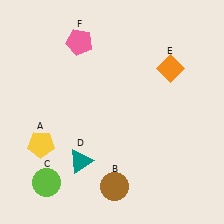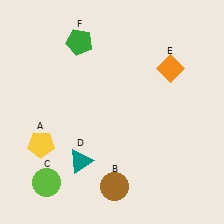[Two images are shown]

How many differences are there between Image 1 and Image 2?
There is 1 difference between the two images.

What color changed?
The pentagon (F) changed from pink in Image 1 to green in Image 2.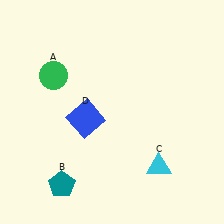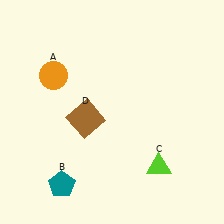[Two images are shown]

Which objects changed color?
A changed from green to orange. C changed from cyan to lime. D changed from blue to brown.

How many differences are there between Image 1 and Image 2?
There are 3 differences between the two images.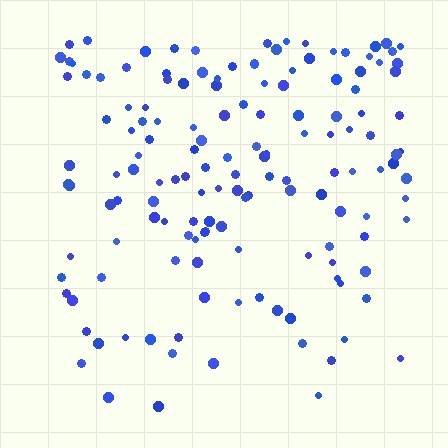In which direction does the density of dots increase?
From bottom to top, with the top side densest.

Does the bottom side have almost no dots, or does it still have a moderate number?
Still a moderate number, just noticeably fewer than the top.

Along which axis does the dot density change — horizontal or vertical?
Vertical.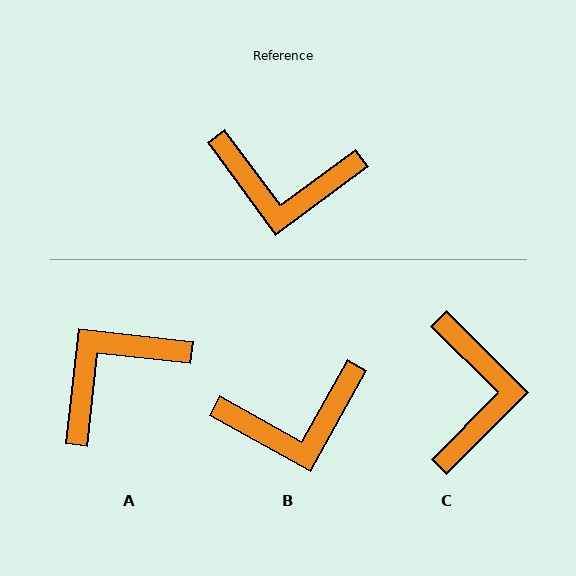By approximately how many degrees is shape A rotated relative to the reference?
Approximately 133 degrees clockwise.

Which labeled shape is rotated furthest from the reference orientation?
A, about 133 degrees away.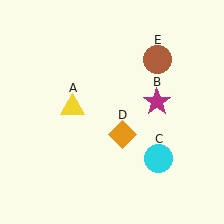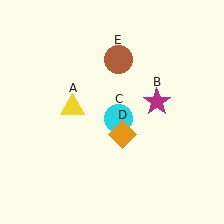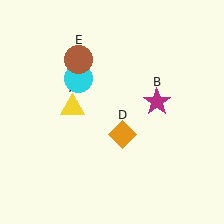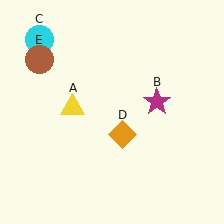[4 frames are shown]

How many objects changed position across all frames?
2 objects changed position: cyan circle (object C), brown circle (object E).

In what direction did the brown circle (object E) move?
The brown circle (object E) moved left.